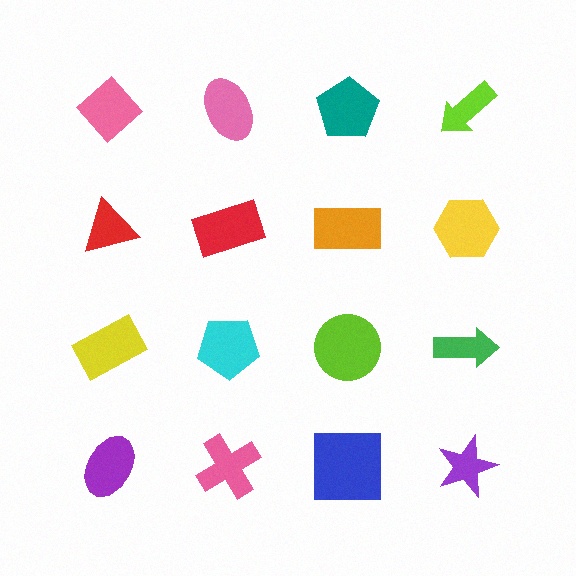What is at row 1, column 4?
A lime arrow.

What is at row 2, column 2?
A red rectangle.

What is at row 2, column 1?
A red triangle.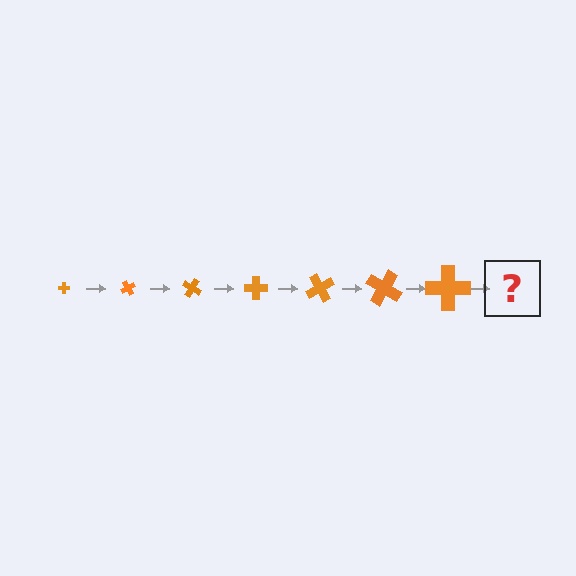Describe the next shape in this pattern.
It should be a cross, larger than the previous one and rotated 420 degrees from the start.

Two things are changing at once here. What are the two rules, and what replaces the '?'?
The two rules are that the cross grows larger each step and it rotates 60 degrees each step. The '?' should be a cross, larger than the previous one and rotated 420 degrees from the start.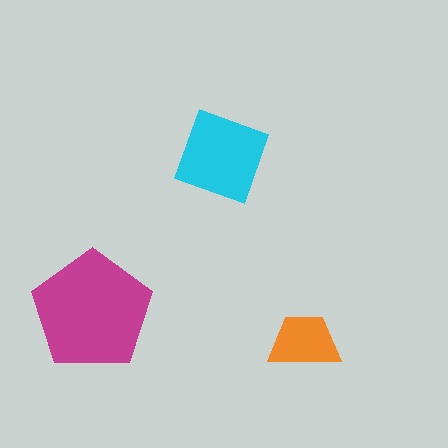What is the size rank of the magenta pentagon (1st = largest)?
1st.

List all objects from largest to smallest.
The magenta pentagon, the cyan diamond, the orange trapezoid.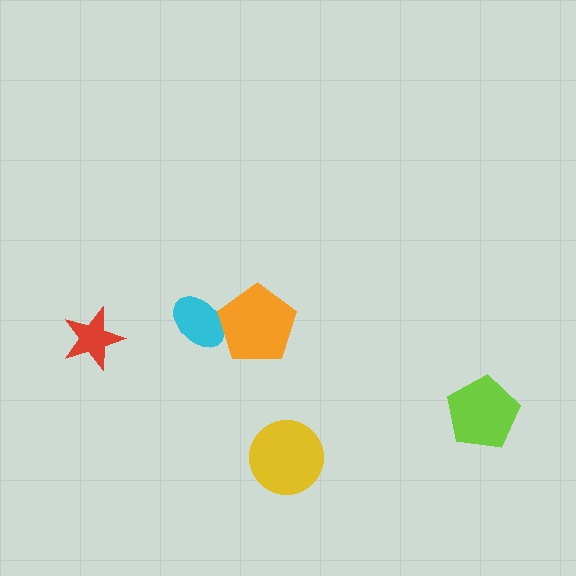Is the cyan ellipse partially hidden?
Yes, it is partially covered by another shape.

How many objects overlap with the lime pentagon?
0 objects overlap with the lime pentagon.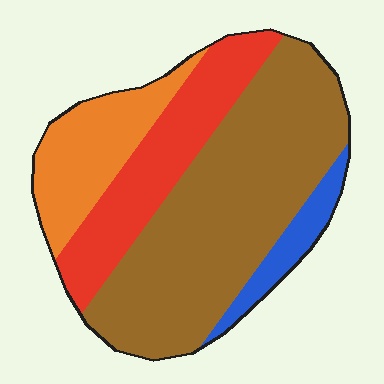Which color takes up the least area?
Blue, at roughly 5%.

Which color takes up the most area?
Brown, at roughly 50%.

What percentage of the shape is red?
Red takes up less than a quarter of the shape.